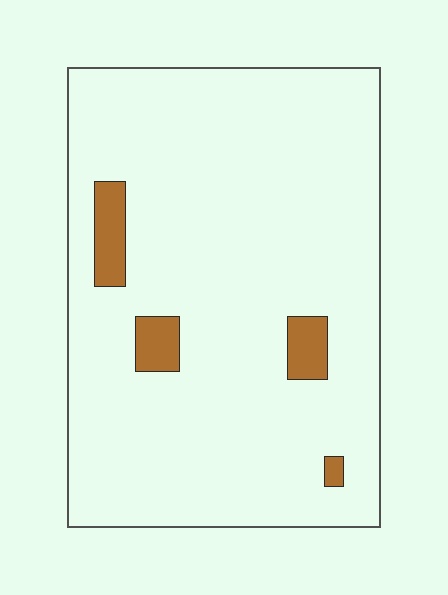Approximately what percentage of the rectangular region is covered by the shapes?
Approximately 5%.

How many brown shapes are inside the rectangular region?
4.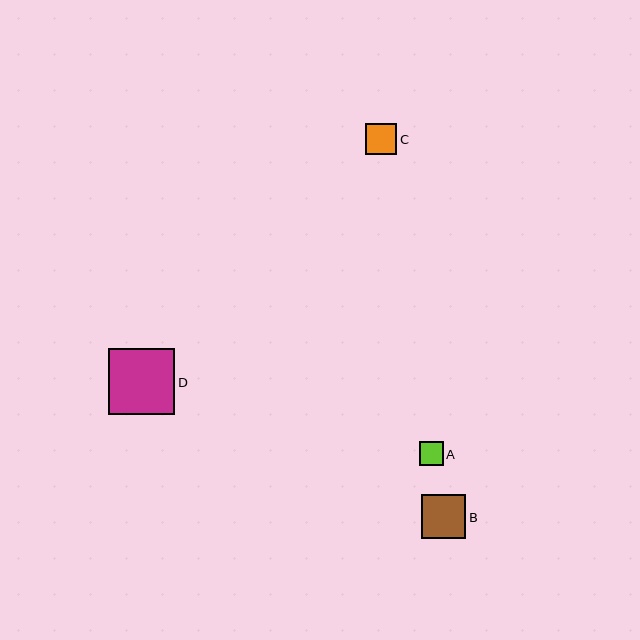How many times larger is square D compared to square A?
Square D is approximately 2.8 times the size of square A.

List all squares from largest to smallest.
From largest to smallest: D, B, C, A.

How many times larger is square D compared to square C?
Square D is approximately 2.1 times the size of square C.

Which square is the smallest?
Square A is the smallest with a size of approximately 24 pixels.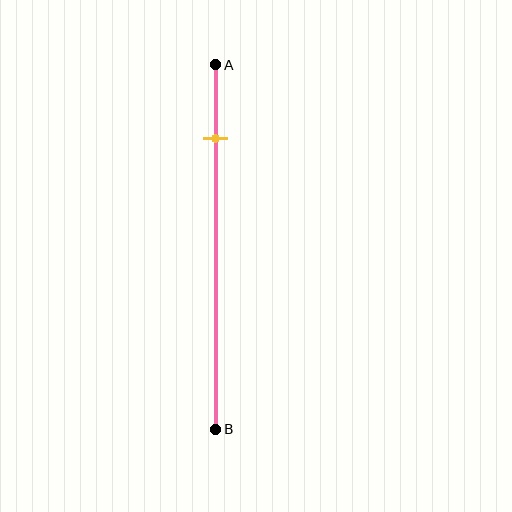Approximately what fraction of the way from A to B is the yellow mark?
The yellow mark is approximately 20% of the way from A to B.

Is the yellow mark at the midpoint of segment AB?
No, the mark is at about 20% from A, not at the 50% midpoint.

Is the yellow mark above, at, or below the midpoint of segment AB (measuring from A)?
The yellow mark is above the midpoint of segment AB.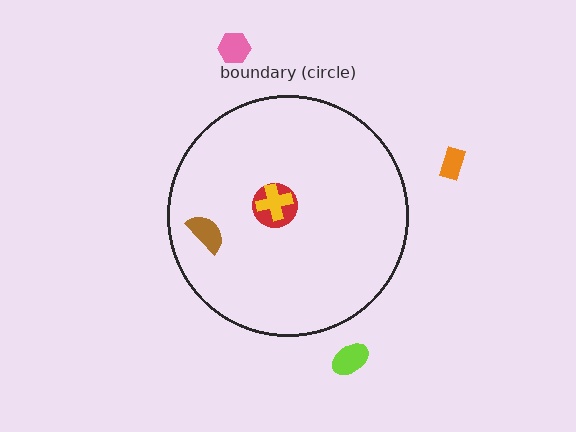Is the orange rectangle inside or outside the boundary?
Outside.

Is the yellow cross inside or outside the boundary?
Inside.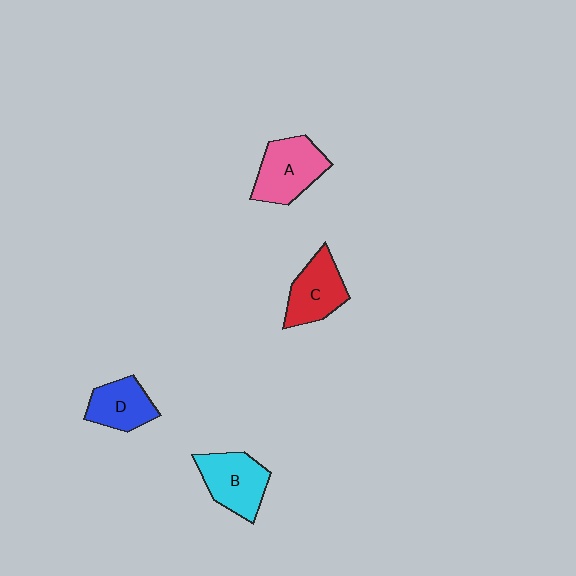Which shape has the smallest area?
Shape D (blue).